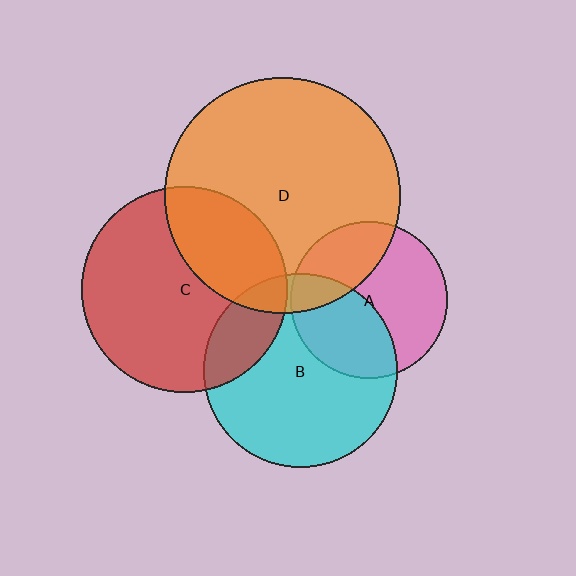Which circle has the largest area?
Circle D (orange).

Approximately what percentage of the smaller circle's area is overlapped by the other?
Approximately 10%.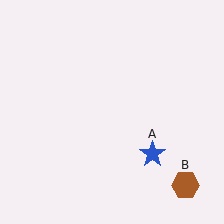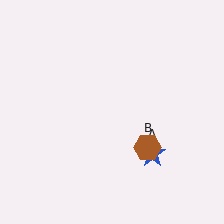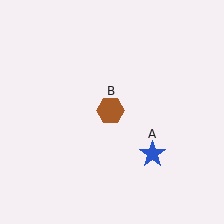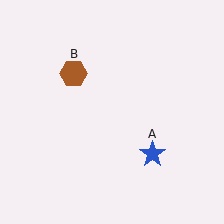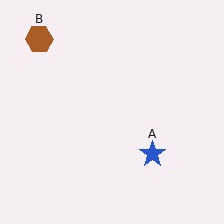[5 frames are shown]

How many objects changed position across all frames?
1 object changed position: brown hexagon (object B).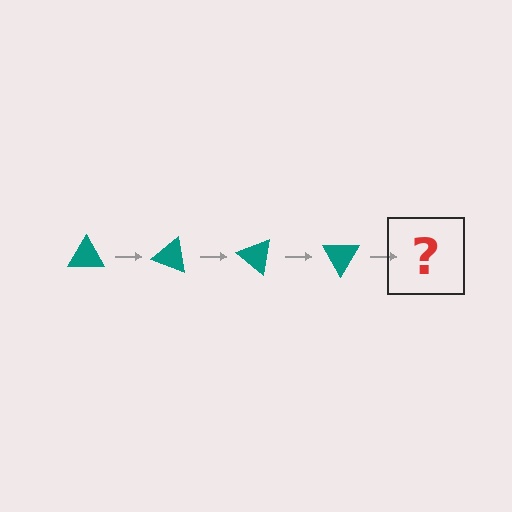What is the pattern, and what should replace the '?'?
The pattern is that the triangle rotates 20 degrees each step. The '?' should be a teal triangle rotated 80 degrees.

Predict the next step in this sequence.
The next step is a teal triangle rotated 80 degrees.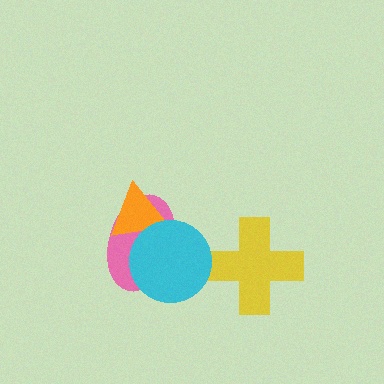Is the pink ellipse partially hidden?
Yes, it is partially covered by another shape.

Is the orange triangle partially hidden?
Yes, it is partially covered by another shape.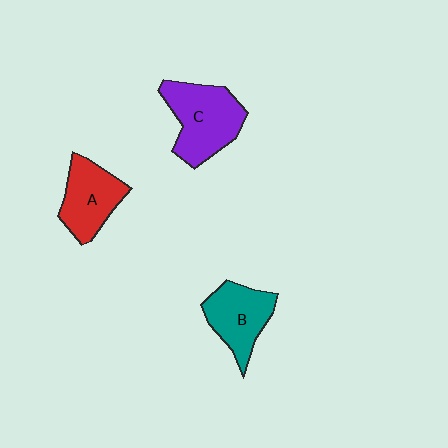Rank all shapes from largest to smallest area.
From largest to smallest: C (purple), A (red), B (teal).